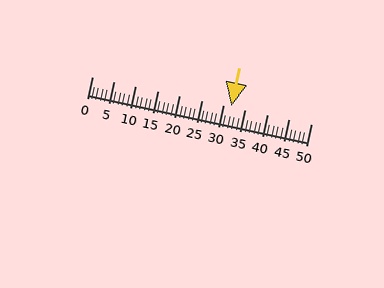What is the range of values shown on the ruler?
The ruler shows values from 0 to 50.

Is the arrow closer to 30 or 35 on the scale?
The arrow is closer to 30.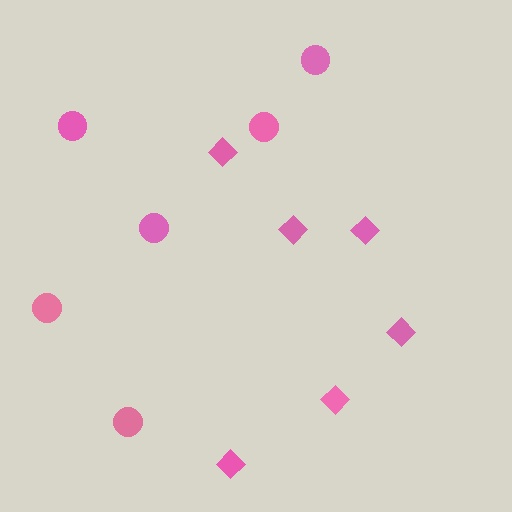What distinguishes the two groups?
There are 2 groups: one group of circles (6) and one group of diamonds (6).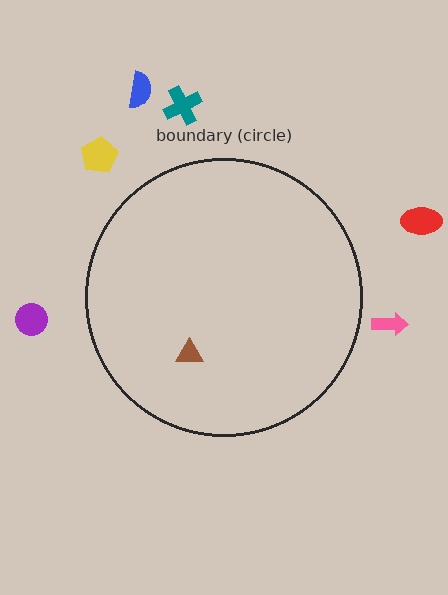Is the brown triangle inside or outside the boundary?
Inside.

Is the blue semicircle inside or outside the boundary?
Outside.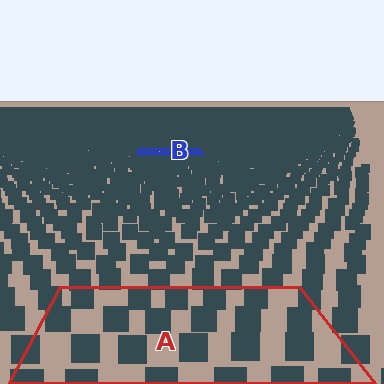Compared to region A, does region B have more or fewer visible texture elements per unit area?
Region B has more texture elements per unit area — they are packed more densely because it is farther away.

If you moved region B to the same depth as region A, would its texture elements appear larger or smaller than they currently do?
They would appear larger. At a closer depth, the same texture elements are projected at a bigger on-screen size.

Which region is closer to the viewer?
Region A is closer. The texture elements there are larger and more spread out.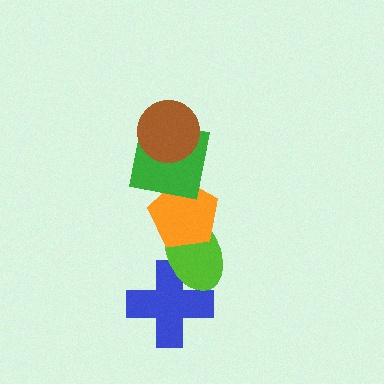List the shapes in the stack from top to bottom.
From top to bottom: the brown circle, the green square, the orange pentagon, the lime ellipse, the blue cross.